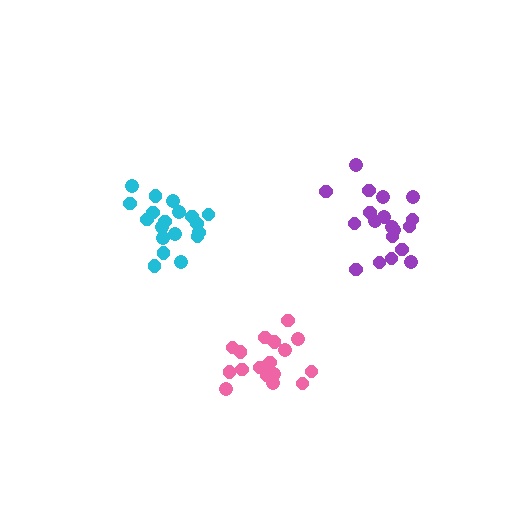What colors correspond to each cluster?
The clusters are colored: purple, cyan, pink.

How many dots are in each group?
Group 1: 19 dots, Group 2: 19 dots, Group 3: 17 dots (55 total).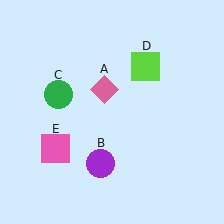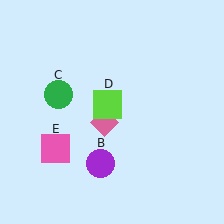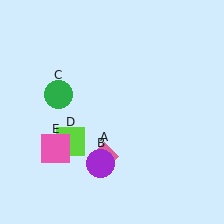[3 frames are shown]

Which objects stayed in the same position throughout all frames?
Purple circle (object B) and green circle (object C) and pink square (object E) remained stationary.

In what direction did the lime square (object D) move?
The lime square (object D) moved down and to the left.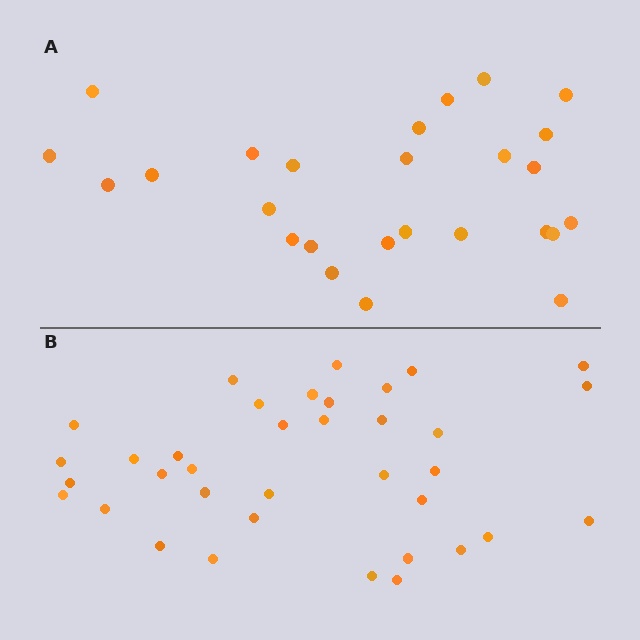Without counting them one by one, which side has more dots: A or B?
Region B (the bottom region) has more dots.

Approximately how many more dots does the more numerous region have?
Region B has roughly 10 or so more dots than region A.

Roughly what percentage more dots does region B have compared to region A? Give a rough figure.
About 40% more.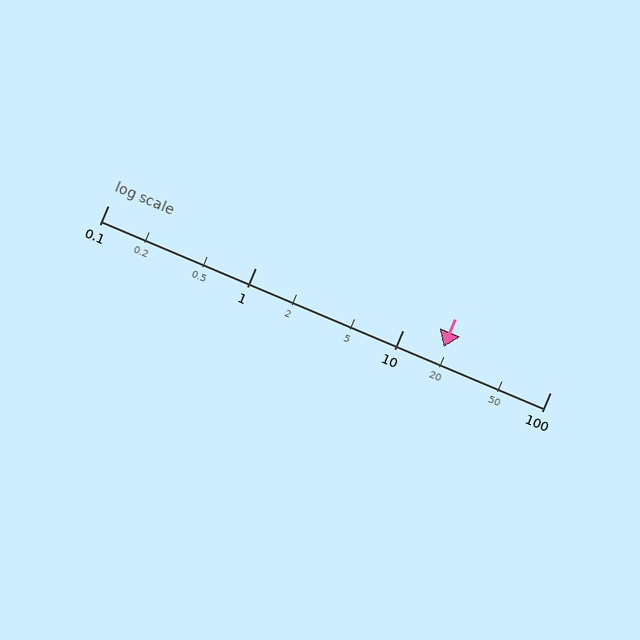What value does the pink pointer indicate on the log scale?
The pointer indicates approximately 19.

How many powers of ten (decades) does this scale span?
The scale spans 3 decades, from 0.1 to 100.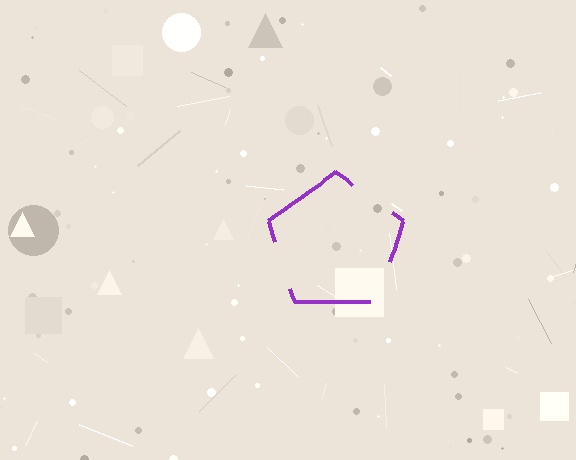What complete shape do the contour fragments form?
The contour fragments form a pentagon.